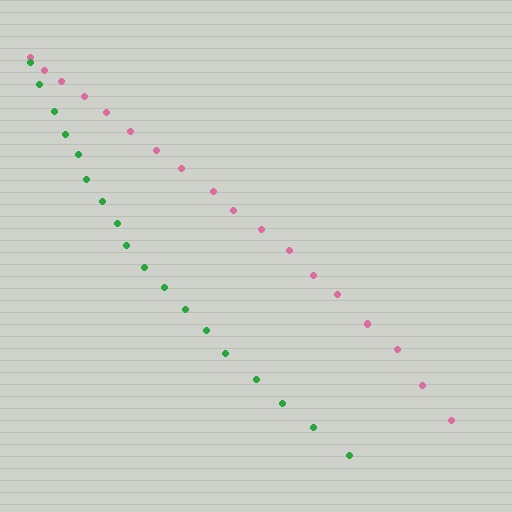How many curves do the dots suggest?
There are 2 distinct paths.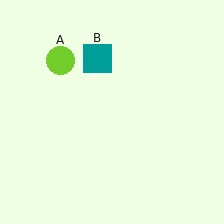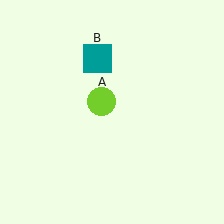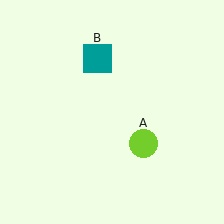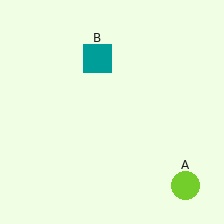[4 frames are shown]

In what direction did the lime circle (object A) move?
The lime circle (object A) moved down and to the right.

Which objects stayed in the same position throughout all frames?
Teal square (object B) remained stationary.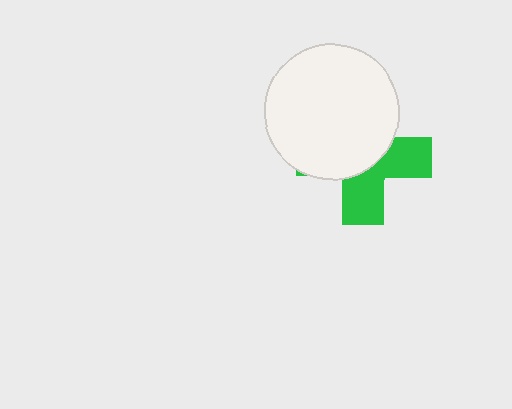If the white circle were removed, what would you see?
You would see the complete green cross.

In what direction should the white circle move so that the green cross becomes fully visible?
The white circle should move toward the upper-left. That is the shortest direction to clear the overlap and leave the green cross fully visible.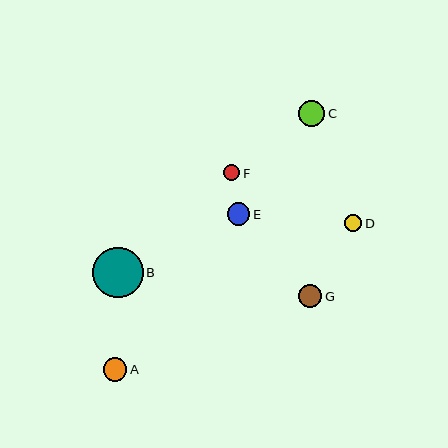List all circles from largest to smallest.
From largest to smallest: B, C, G, A, E, D, F.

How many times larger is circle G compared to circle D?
Circle G is approximately 1.4 times the size of circle D.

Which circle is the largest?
Circle B is the largest with a size of approximately 51 pixels.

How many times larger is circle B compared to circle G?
Circle B is approximately 2.1 times the size of circle G.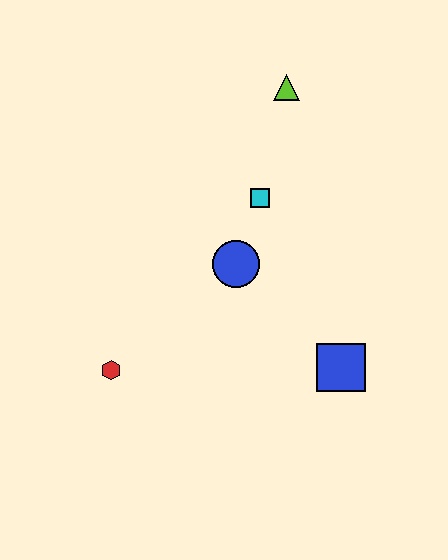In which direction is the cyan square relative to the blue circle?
The cyan square is above the blue circle.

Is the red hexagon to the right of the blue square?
No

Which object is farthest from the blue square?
The lime triangle is farthest from the blue square.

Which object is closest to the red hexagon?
The blue circle is closest to the red hexagon.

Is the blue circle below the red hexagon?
No